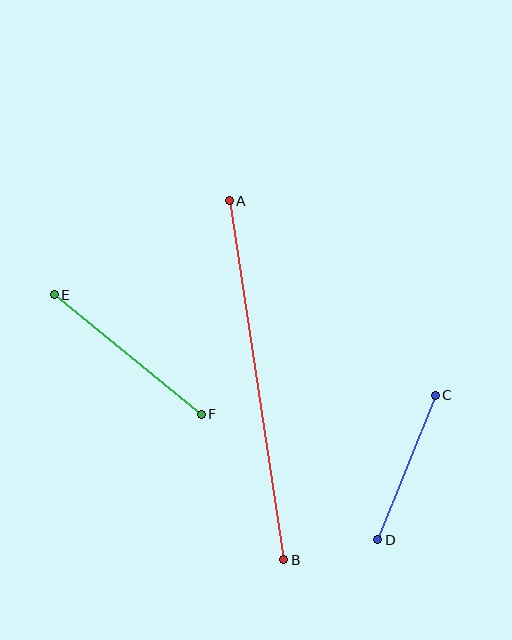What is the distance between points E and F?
The distance is approximately 190 pixels.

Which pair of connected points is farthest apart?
Points A and B are farthest apart.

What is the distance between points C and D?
The distance is approximately 155 pixels.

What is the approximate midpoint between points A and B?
The midpoint is at approximately (256, 380) pixels.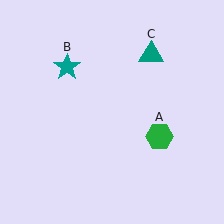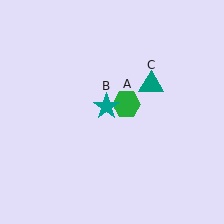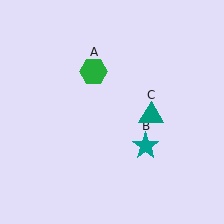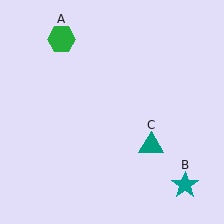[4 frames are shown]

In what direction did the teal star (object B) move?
The teal star (object B) moved down and to the right.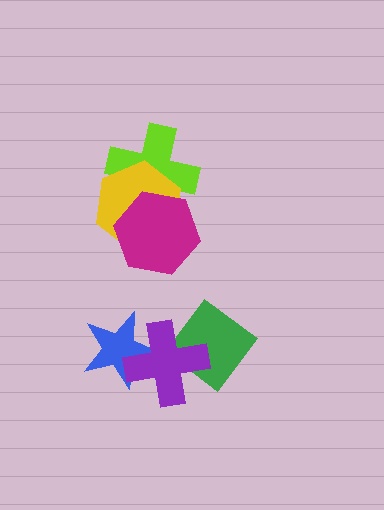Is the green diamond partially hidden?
Yes, it is partially covered by another shape.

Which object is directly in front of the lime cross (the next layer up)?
The yellow hexagon is directly in front of the lime cross.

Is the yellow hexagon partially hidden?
Yes, it is partially covered by another shape.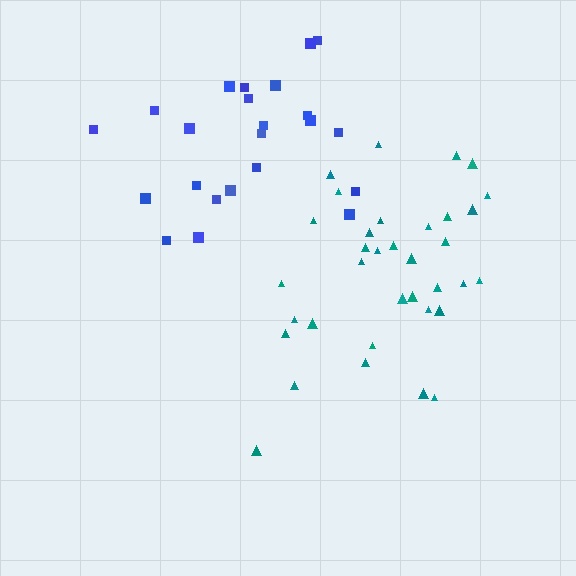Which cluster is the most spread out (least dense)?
Blue.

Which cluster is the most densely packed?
Teal.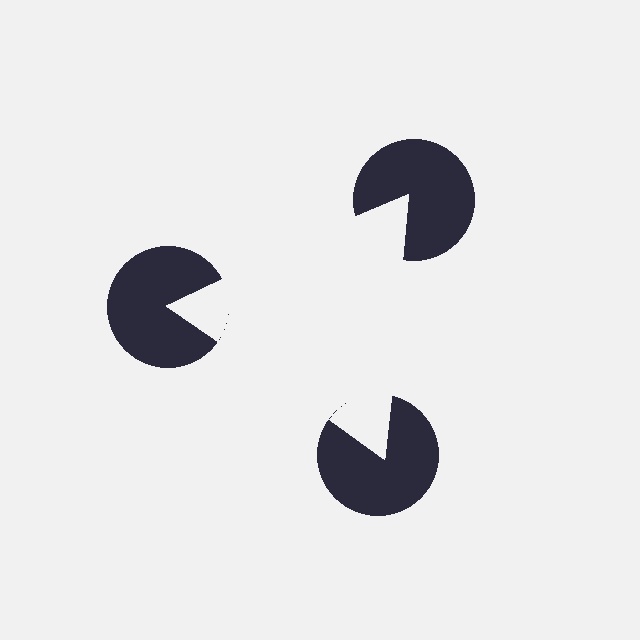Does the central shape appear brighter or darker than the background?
It typically appears slightly brighter than the background, even though no actual brightness change is drawn.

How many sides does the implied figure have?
3 sides.